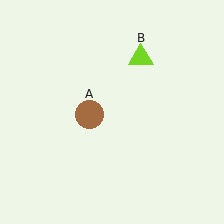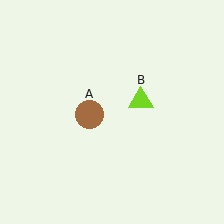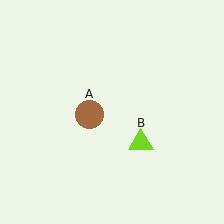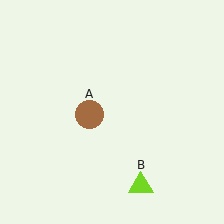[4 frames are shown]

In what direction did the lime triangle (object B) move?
The lime triangle (object B) moved down.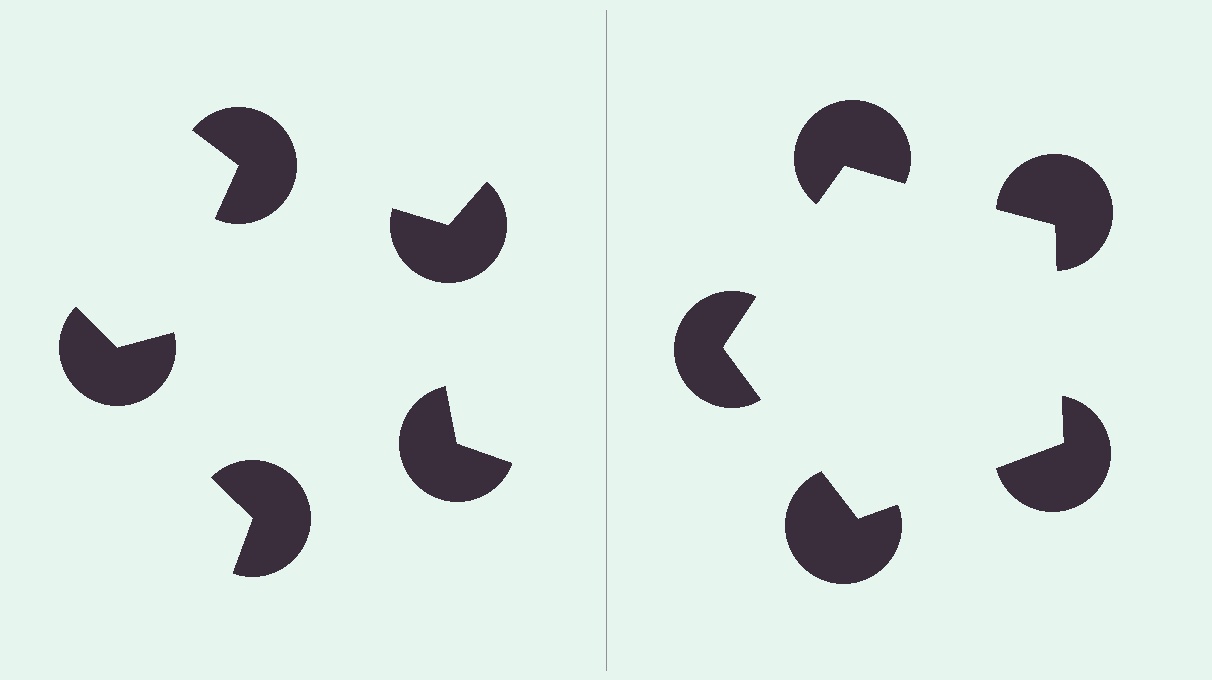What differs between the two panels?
The pac-man discs are positioned identically on both sides; only the wedge orientations differ. On the right they align to a pentagon; on the left they are misaligned.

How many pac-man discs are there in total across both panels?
10 — 5 on each side.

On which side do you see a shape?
An illusory pentagon appears on the right side. On the left side the wedge cuts are rotated, so no coherent shape forms.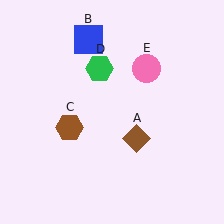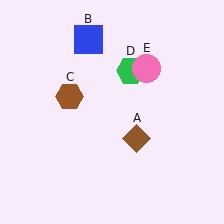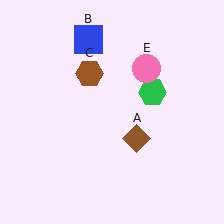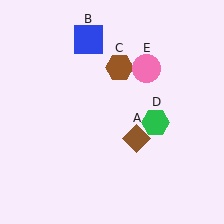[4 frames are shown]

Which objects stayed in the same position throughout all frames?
Brown diamond (object A) and blue square (object B) and pink circle (object E) remained stationary.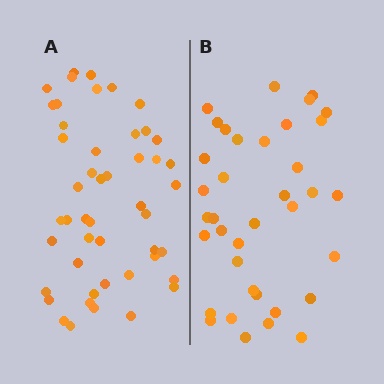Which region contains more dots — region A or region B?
Region A (the left region) has more dots.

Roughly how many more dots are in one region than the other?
Region A has roughly 12 or so more dots than region B.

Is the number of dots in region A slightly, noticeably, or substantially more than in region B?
Region A has noticeably more, but not dramatically so. The ratio is roughly 1.3 to 1.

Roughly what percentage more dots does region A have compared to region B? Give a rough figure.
About 30% more.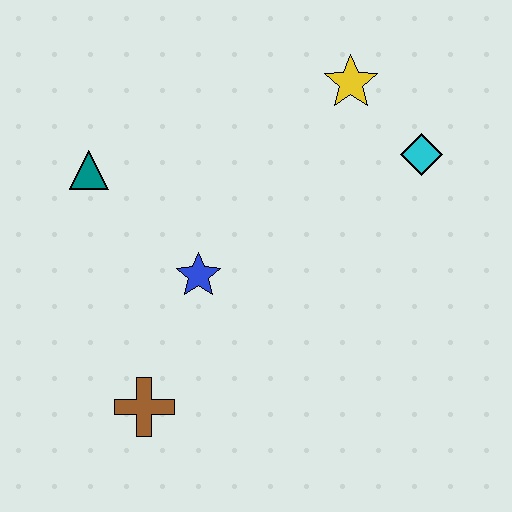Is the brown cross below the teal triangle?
Yes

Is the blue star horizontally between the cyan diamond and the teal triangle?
Yes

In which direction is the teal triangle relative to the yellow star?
The teal triangle is to the left of the yellow star.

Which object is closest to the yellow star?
The cyan diamond is closest to the yellow star.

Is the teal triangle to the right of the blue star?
No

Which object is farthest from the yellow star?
The brown cross is farthest from the yellow star.